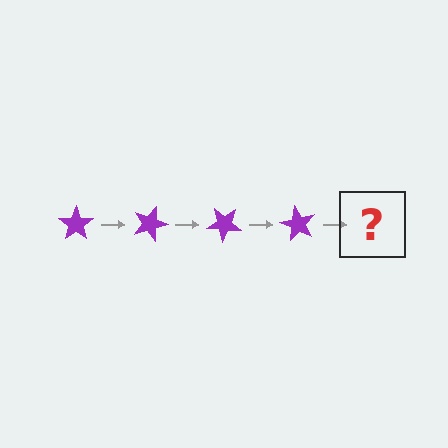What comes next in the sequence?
The next element should be a purple star rotated 80 degrees.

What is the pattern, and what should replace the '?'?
The pattern is that the star rotates 20 degrees each step. The '?' should be a purple star rotated 80 degrees.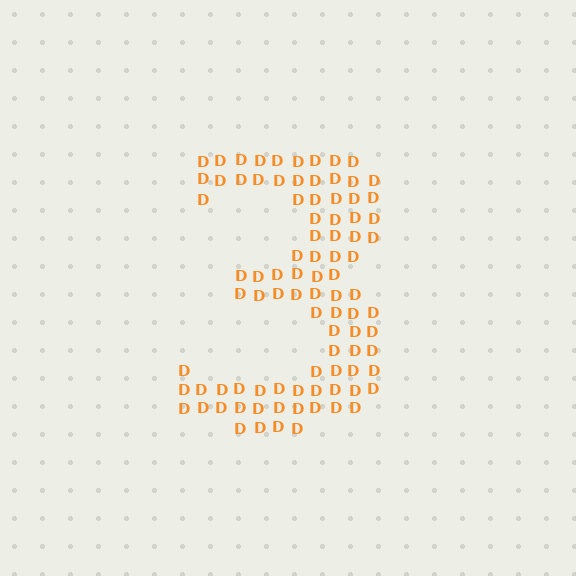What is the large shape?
The large shape is the digit 3.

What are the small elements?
The small elements are letter D's.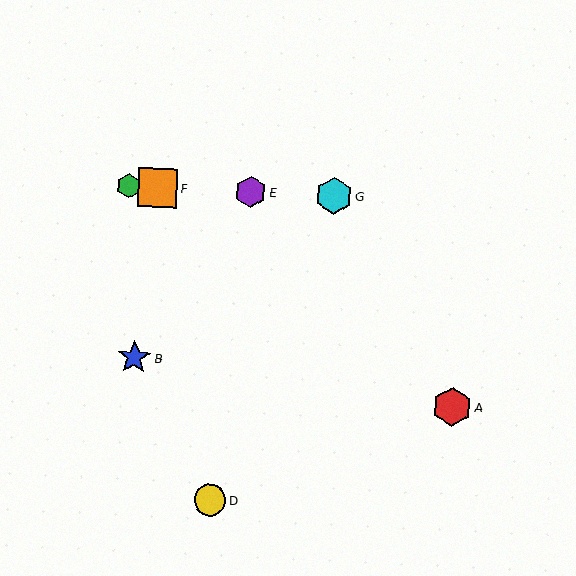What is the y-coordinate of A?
Object A is at y≈407.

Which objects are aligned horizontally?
Objects C, E, F, G are aligned horizontally.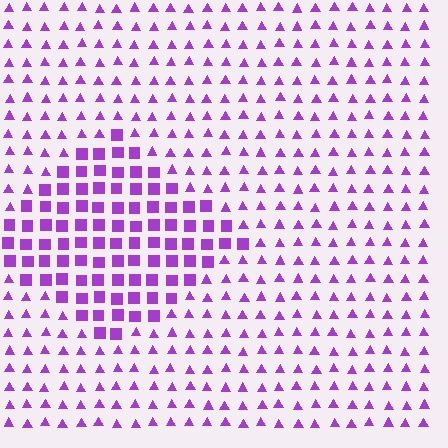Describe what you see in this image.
The image is filled with small purple elements arranged in a uniform grid. A diamond-shaped region contains squares, while the surrounding area contains triangles. The boundary is defined purely by the change in element shape.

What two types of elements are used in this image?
The image uses squares inside the diamond region and triangles outside it.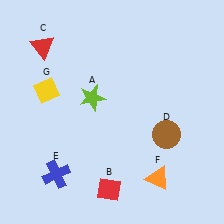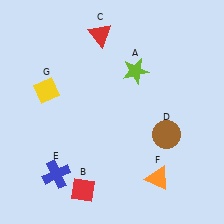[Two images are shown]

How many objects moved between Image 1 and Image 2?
3 objects moved between the two images.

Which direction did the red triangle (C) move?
The red triangle (C) moved right.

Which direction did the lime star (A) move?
The lime star (A) moved right.